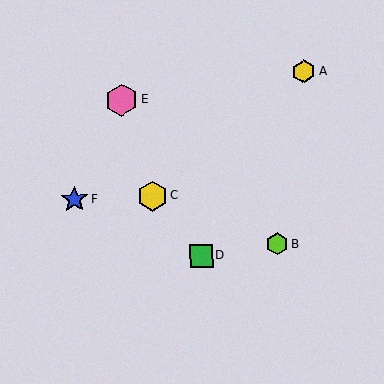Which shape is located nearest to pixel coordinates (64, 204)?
The blue star (labeled F) at (74, 199) is nearest to that location.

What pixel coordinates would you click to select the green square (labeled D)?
Click at (201, 256) to select the green square D.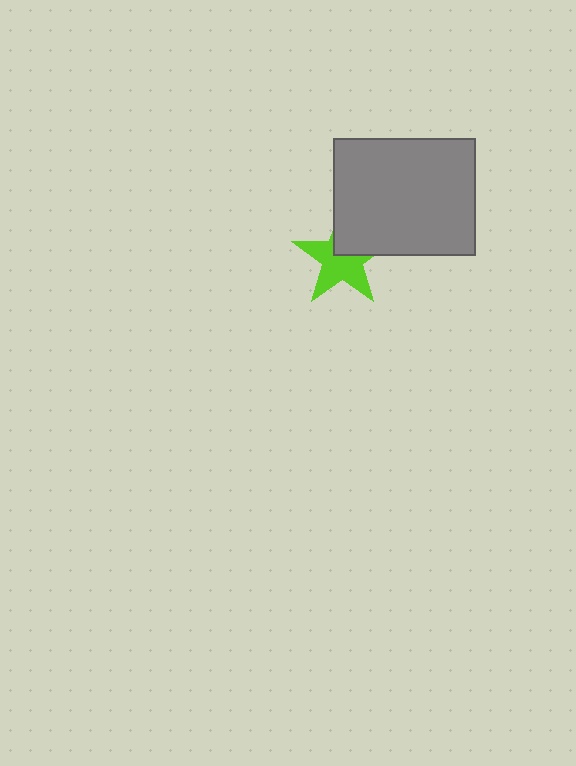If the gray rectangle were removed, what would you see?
You would see the complete lime star.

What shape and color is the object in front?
The object in front is a gray rectangle.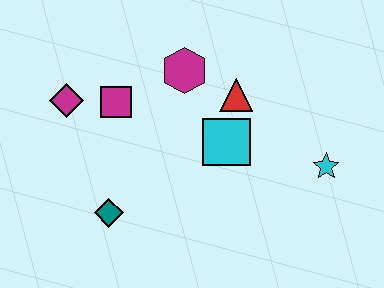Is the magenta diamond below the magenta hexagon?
Yes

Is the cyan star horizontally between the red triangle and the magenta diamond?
No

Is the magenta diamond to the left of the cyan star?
Yes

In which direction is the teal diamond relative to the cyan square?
The teal diamond is to the left of the cyan square.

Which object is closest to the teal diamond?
The magenta square is closest to the teal diamond.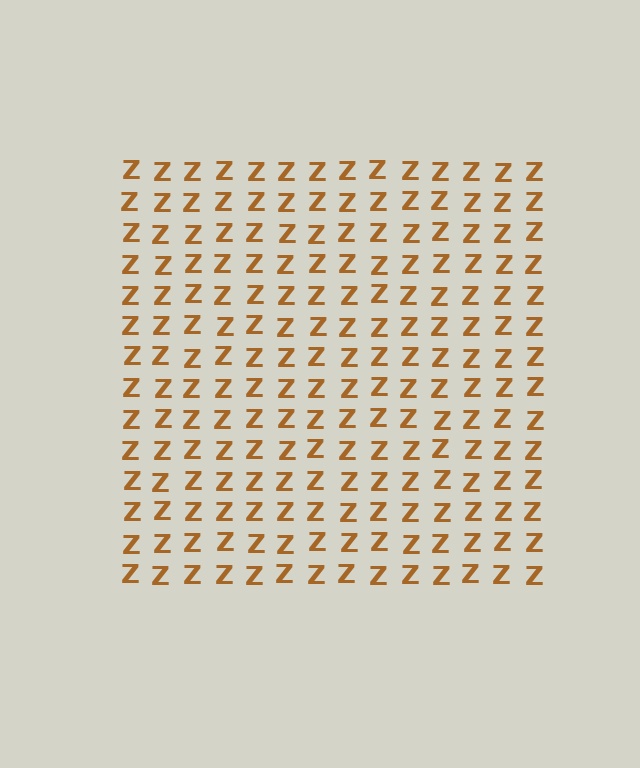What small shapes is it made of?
It is made of small letter Z's.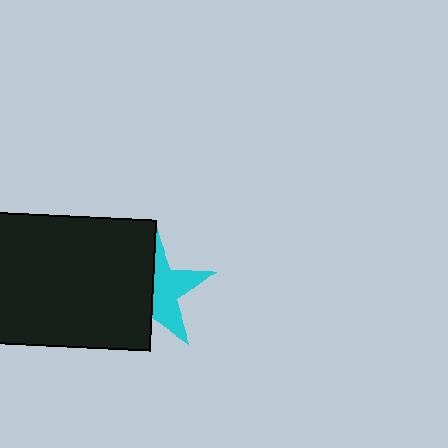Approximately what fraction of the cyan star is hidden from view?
Roughly 53% of the cyan star is hidden behind the black rectangle.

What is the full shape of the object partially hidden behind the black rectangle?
The partially hidden object is a cyan star.